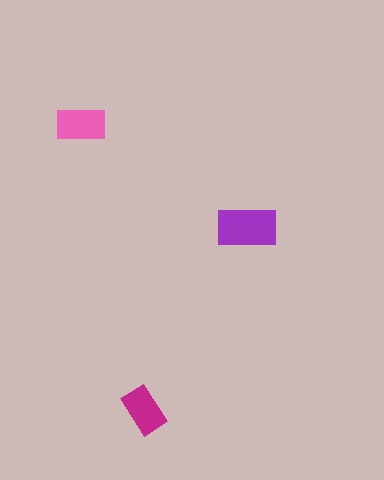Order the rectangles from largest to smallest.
the purple one, the pink one, the magenta one.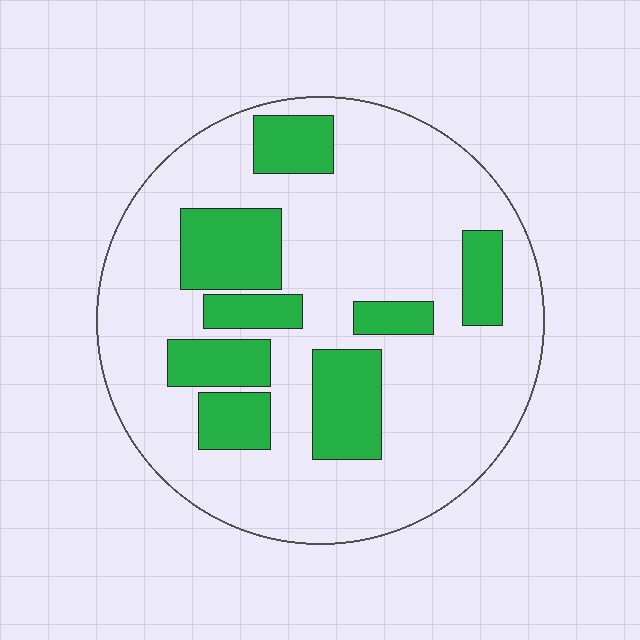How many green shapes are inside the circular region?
8.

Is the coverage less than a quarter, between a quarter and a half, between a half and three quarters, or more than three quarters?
Between a quarter and a half.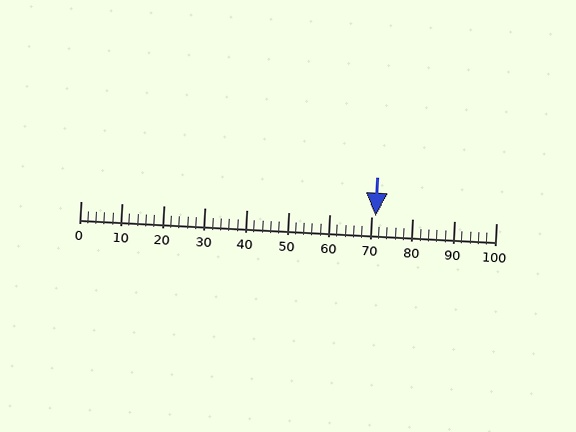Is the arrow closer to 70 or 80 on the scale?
The arrow is closer to 70.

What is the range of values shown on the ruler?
The ruler shows values from 0 to 100.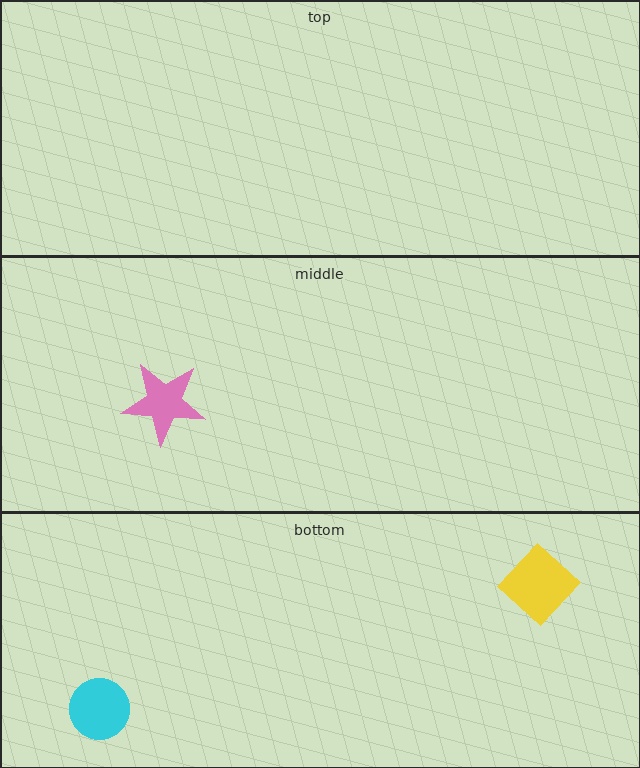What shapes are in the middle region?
The pink star.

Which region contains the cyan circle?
The bottom region.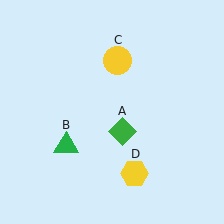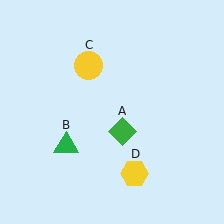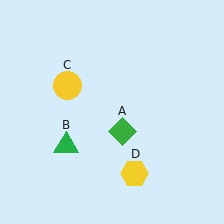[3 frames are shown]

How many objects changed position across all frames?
1 object changed position: yellow circle (object C).